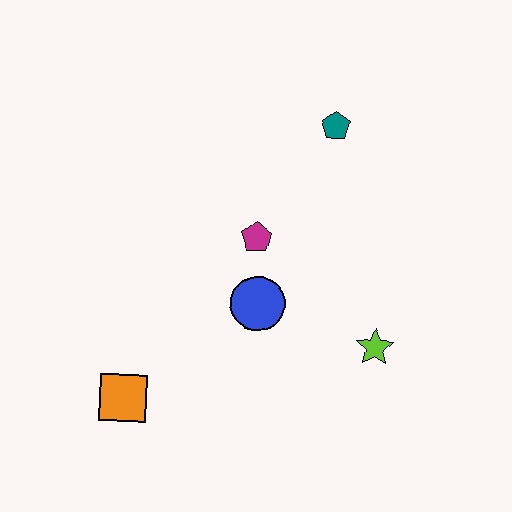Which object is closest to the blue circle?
The magenta pentagon is closest to the blue circle.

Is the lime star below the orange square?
No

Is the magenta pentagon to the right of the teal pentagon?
No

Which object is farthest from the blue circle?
The teal pentagon is farthest from the blue circle.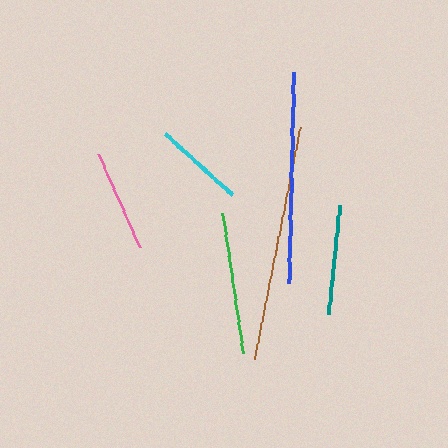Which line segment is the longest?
The brown line is the longest at approximately 236 pixels.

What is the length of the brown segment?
The brown segment is approximately 236 pixels long.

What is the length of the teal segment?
The teal segment is approximately 110 pixels long.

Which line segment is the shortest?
The cyan line is the shortest at approximately 90 pixels.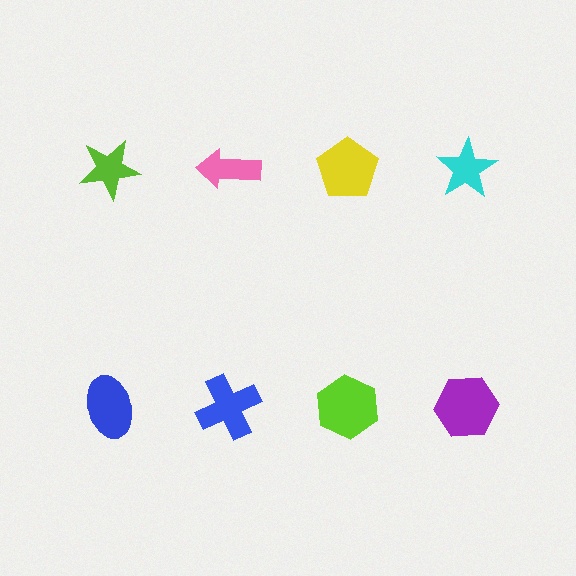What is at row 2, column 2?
A blue cross.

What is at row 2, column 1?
A blue ellipse.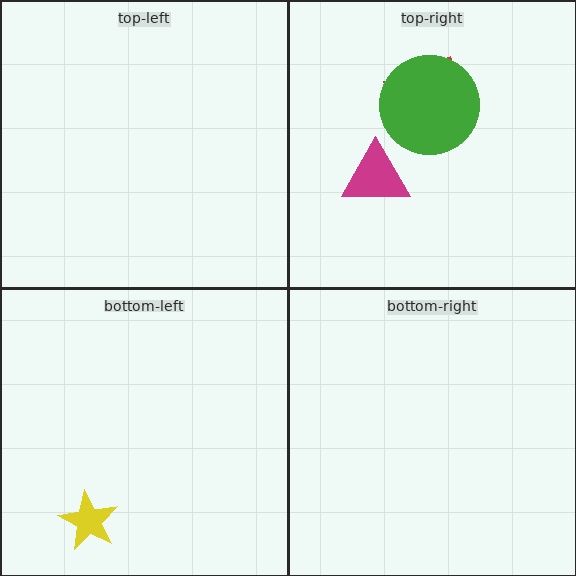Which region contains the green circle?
The top-right region.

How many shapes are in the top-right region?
3.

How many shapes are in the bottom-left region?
1.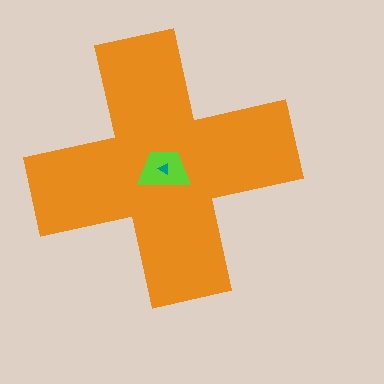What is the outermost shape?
The orange cross.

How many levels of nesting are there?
3.